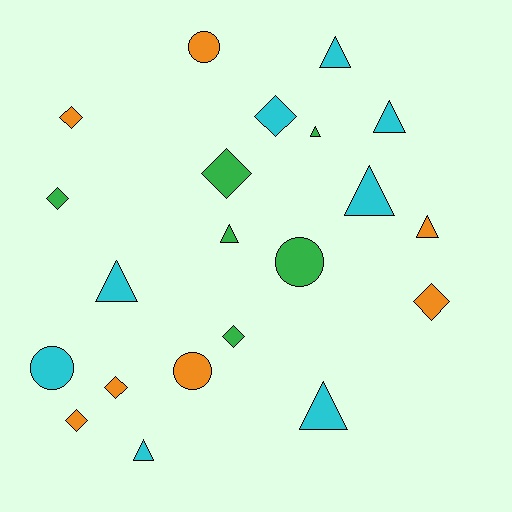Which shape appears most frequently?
Triangle, with 9 objects.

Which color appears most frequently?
Cyan, with 8 objects.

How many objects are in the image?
There are 21 objects.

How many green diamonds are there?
There are 3 green diamonds.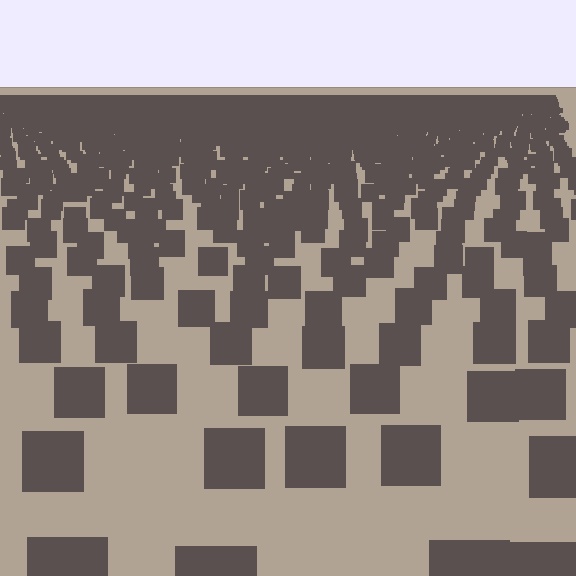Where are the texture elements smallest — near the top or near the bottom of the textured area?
Near the top.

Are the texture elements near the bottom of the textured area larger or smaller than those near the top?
Larger. Near the bottom, elements are closer to the viewer and appear at a bigger on-screen size.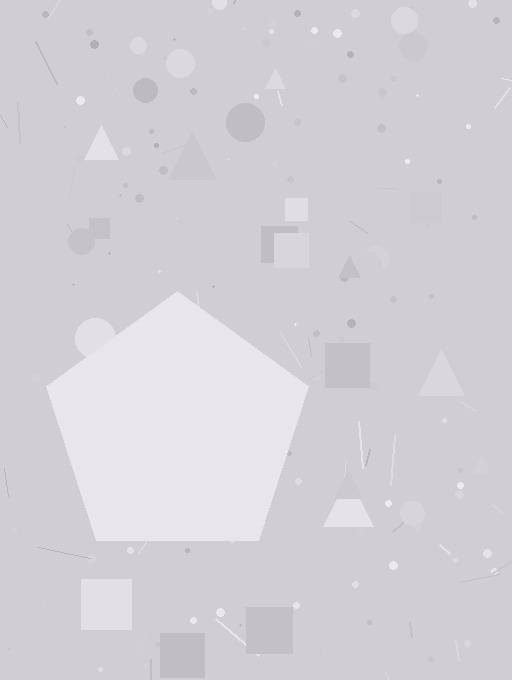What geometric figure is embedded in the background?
A pentagon is embedded in the background.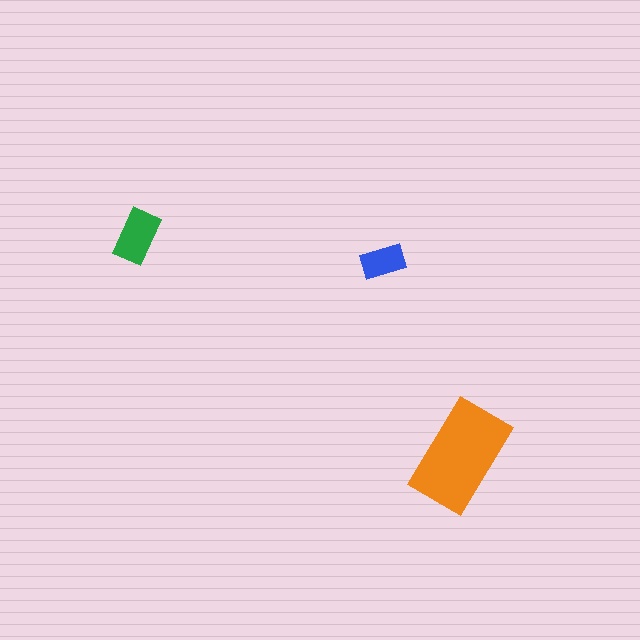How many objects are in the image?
There are 3 objects in the image.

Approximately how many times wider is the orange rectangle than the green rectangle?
About 2 times wider.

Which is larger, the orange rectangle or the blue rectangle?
The orange one.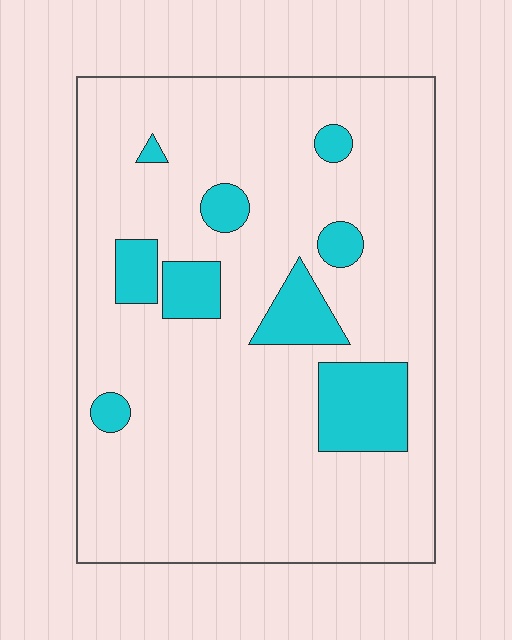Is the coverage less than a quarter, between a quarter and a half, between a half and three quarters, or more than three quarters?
Less than a quarter.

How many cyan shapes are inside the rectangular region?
9.